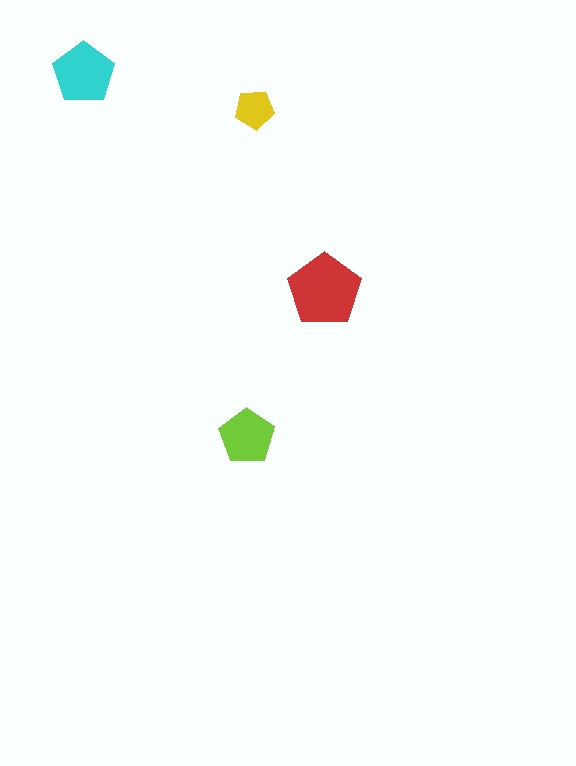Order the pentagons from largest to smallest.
the red one, the cyan one, the lime one, the yellow one.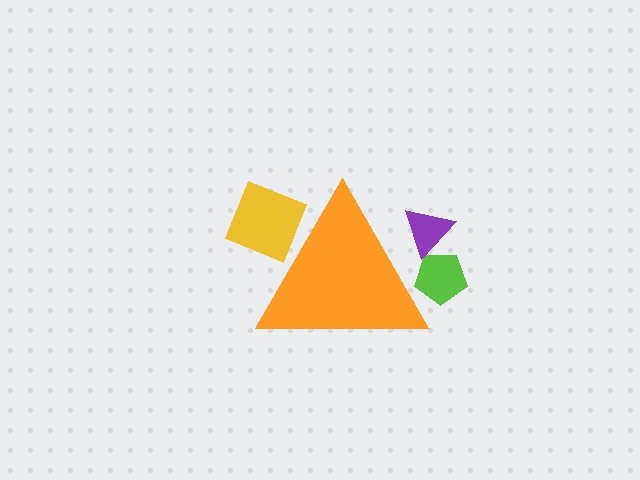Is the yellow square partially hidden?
Yes, the yellow square is partially hidden behind the orange triangle.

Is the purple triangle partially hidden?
Yes, the purple triangle is partially hidden behind the orange triangle.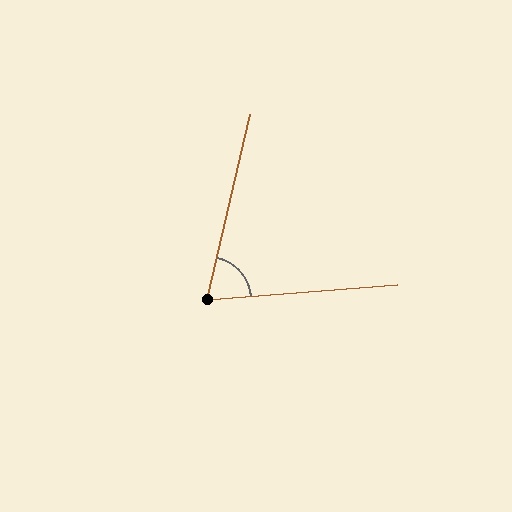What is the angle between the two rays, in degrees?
Approximately 72 degrees.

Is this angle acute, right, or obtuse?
It is acute.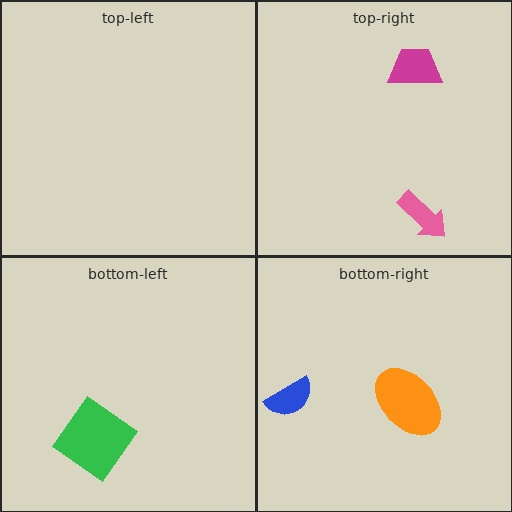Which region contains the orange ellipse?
The bottom-right region.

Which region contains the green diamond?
The bottom-left region.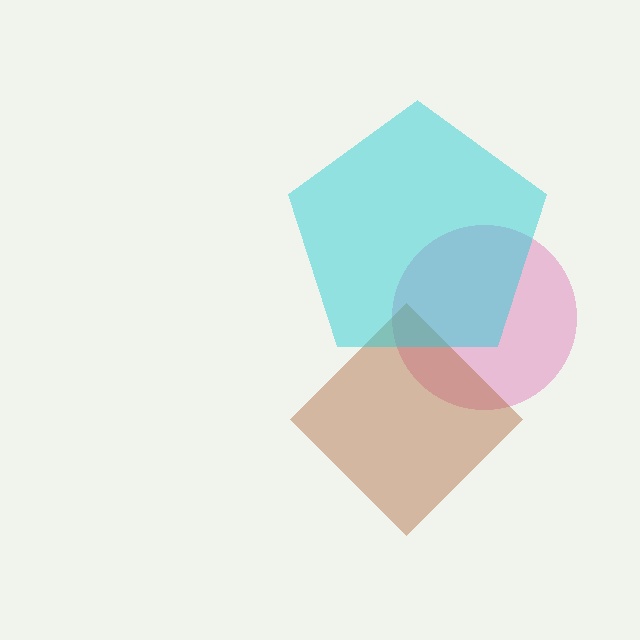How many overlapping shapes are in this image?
There are 3 overlapping shapes in the image.